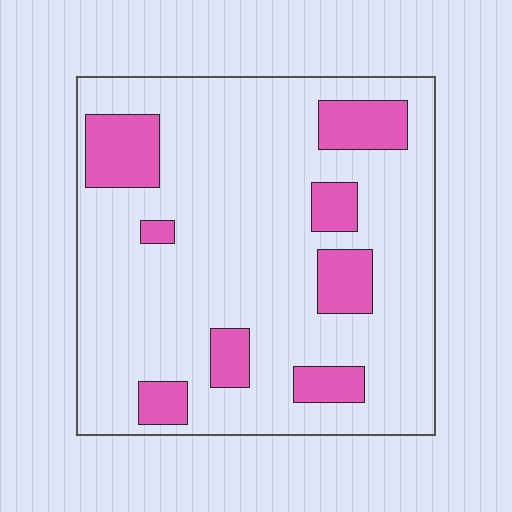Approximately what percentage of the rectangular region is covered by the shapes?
Approximately 20%.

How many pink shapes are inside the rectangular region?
8.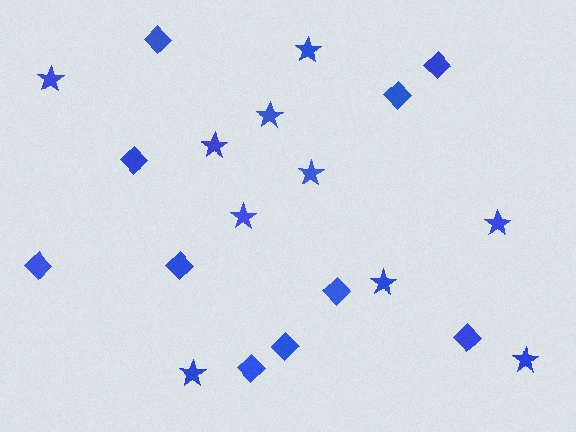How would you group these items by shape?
There are 2 groups: one group of diamonds (10) and one group of stars (10).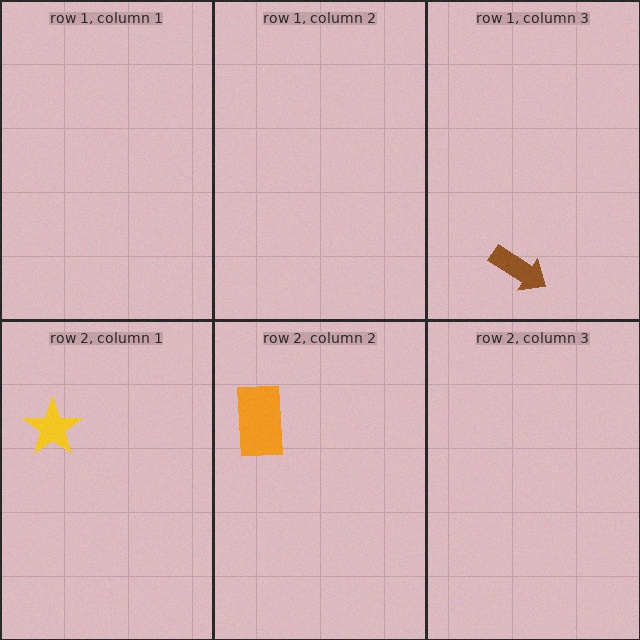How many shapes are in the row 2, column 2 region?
1.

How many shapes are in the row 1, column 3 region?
1.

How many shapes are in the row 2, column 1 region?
1.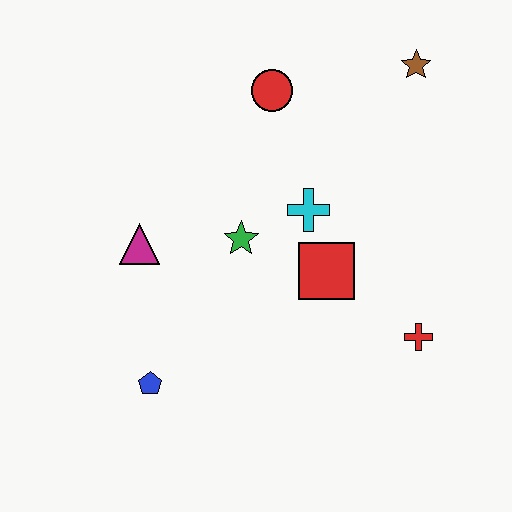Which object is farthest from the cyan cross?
The blue pentagon is farthest from the cyan cross.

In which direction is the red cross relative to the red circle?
The red cross is below the red circle.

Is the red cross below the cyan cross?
Yes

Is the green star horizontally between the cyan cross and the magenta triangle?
Yes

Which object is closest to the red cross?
The red square is closest to the red cross.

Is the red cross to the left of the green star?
No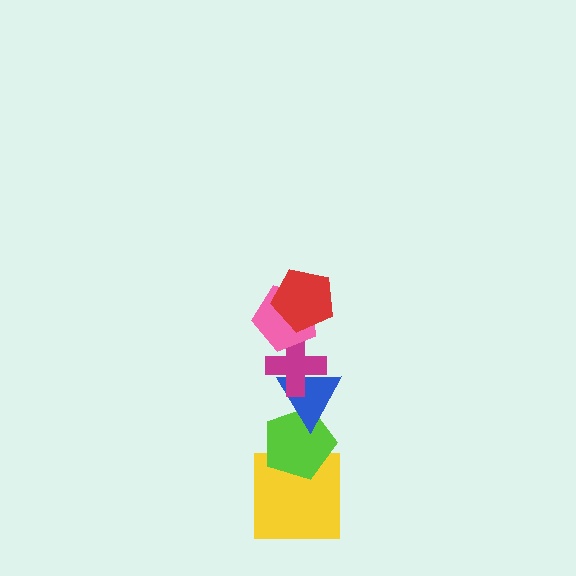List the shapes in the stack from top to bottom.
From top to bottom: the red pentagon, the pink pentagon, the magenta cross, the blue triangle, the lime pentagon, the yellow square.